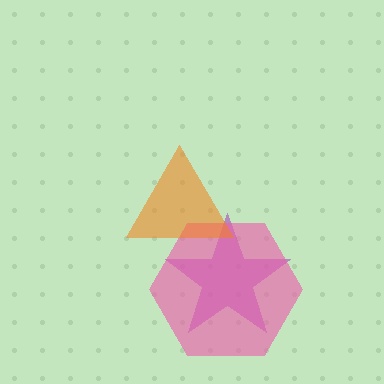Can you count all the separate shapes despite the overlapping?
Yes, there are 3 separate shapes.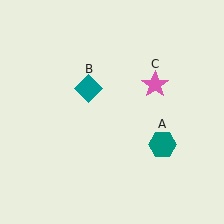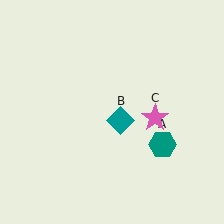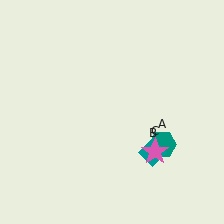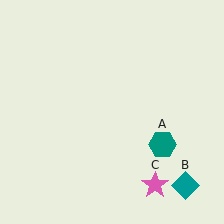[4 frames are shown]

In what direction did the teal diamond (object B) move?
The teal diamond (object B) moved down and to the right.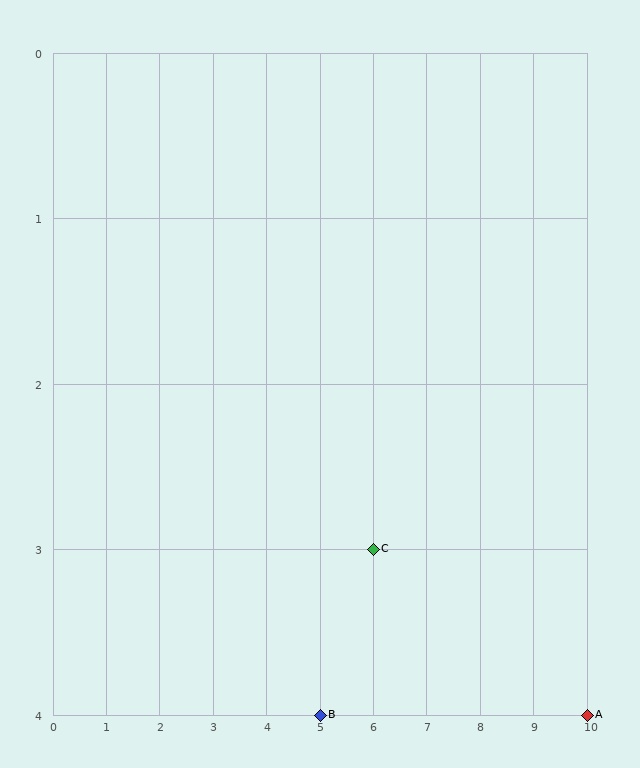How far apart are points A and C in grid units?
Points A and C are 4 columns and 1 row apart (about 4.1 grid units diagonally).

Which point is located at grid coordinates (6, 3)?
Point C is at (6, 3).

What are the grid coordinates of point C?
Point C is at grid coordinates (6, 3).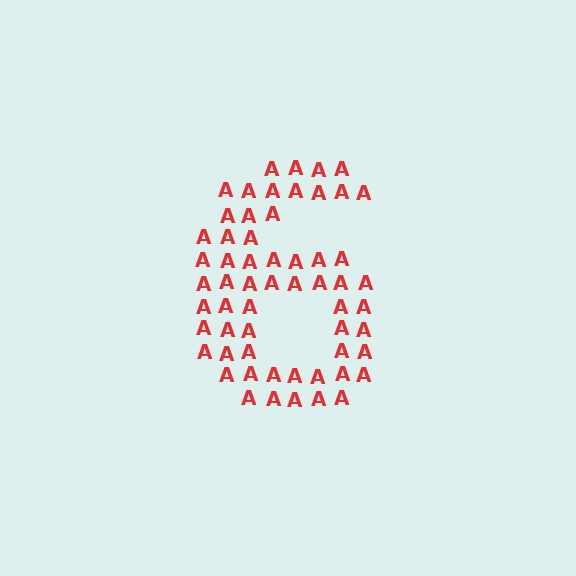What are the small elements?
The small elements are letter A's.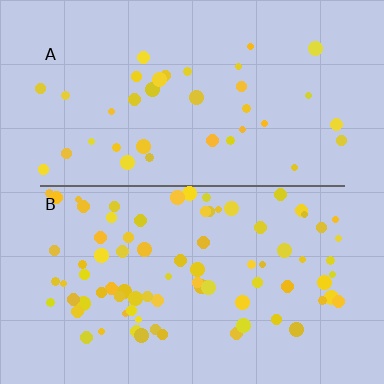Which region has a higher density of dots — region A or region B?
B (the bottom).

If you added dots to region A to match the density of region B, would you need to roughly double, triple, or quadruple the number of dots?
Approximately double.